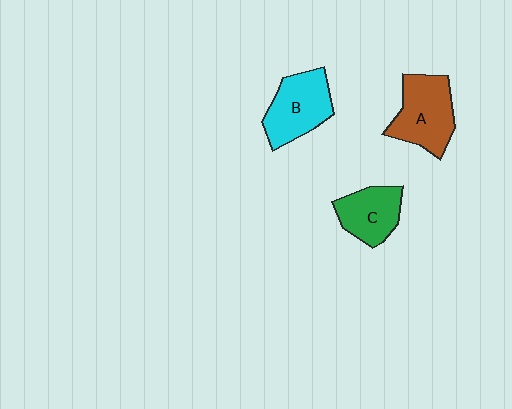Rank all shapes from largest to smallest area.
From largest to smallest: A (brown), B (cyan), C (green).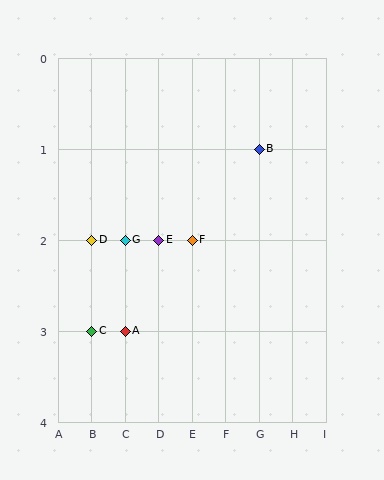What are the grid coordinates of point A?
Point A is at grid coordinates (C, 3).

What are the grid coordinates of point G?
Point G is at grid coordinates (C, 2).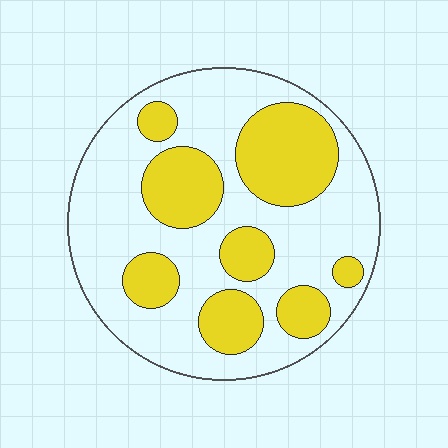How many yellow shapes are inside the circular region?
8.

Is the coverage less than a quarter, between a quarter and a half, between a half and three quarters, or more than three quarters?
Between a quarter and a half.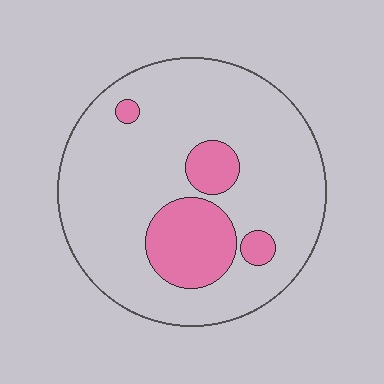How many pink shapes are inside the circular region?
4.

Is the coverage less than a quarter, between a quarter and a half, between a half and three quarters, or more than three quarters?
Less than a quarter.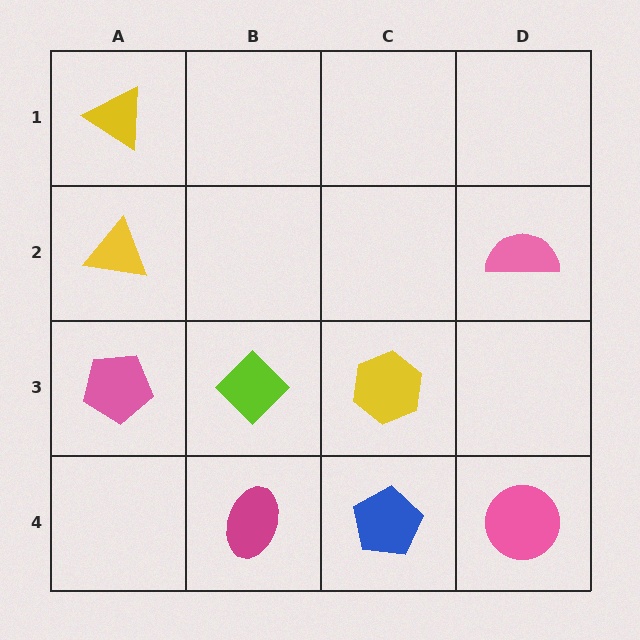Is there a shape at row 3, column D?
No, that cell is empty.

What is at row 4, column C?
A blue pentagon.